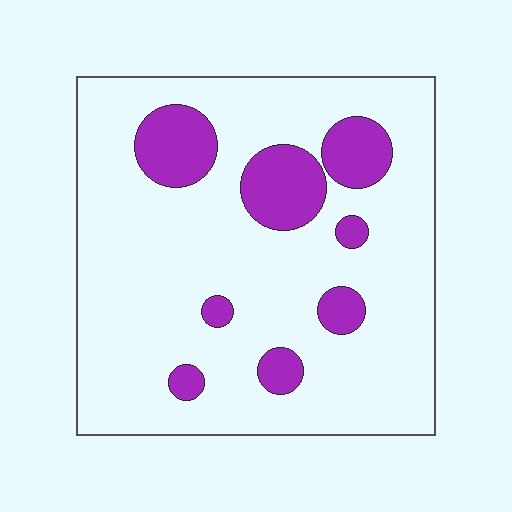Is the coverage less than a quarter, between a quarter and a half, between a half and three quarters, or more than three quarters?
Less than a quarter.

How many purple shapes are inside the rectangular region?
8.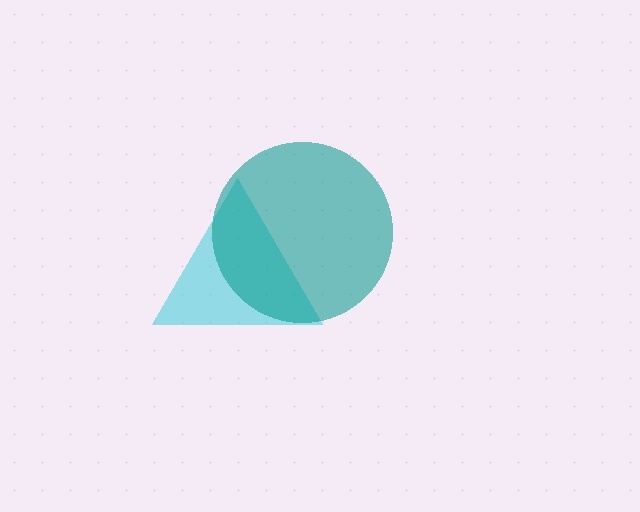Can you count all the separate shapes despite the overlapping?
Yes, there are 2 separate shapes.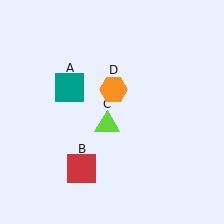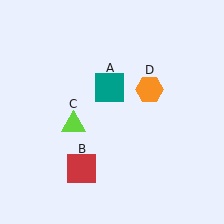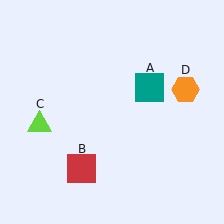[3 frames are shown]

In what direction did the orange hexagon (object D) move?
The orange hexagon (object D) moved right.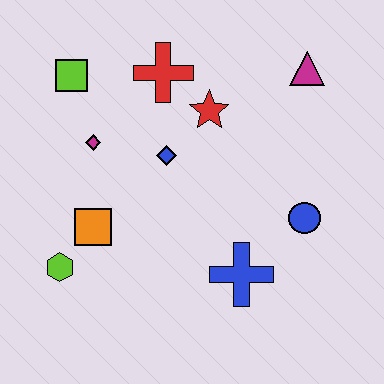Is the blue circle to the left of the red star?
No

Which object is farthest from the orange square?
The magenta triangle is farthest from the orange square.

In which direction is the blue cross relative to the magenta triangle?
The blue cross is below the magenta triangle.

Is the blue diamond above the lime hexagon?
Yes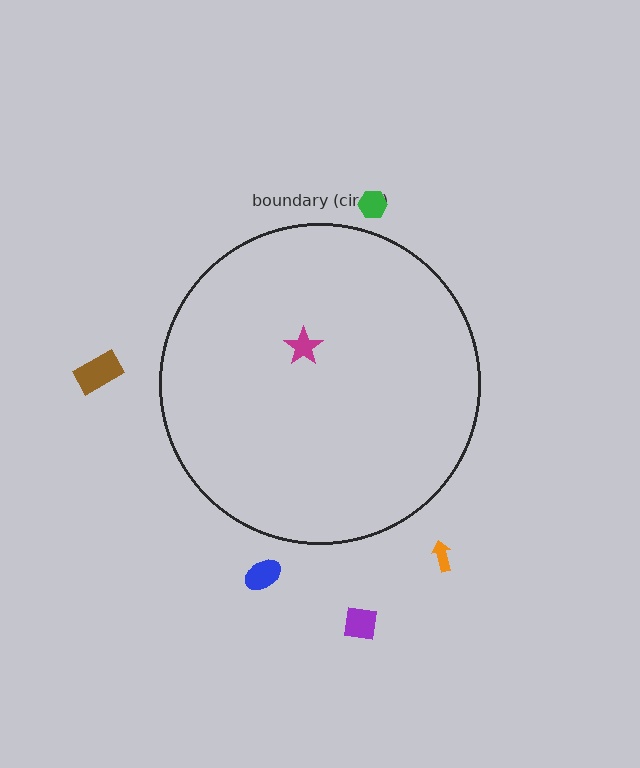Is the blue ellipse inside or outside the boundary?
Outside.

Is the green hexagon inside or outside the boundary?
Outside.